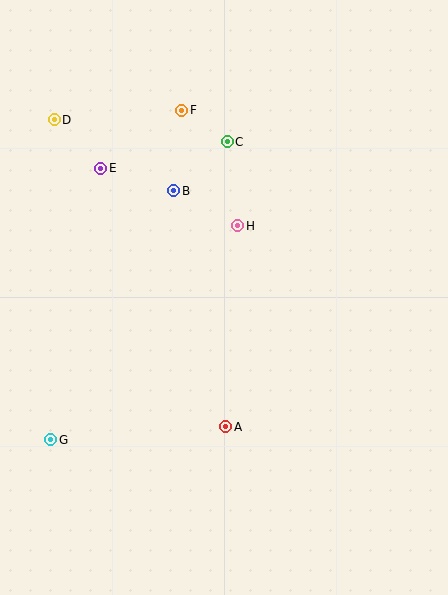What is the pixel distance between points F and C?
The distance between F and C is 55 pixels.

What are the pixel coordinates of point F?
Point F is at (182, 111).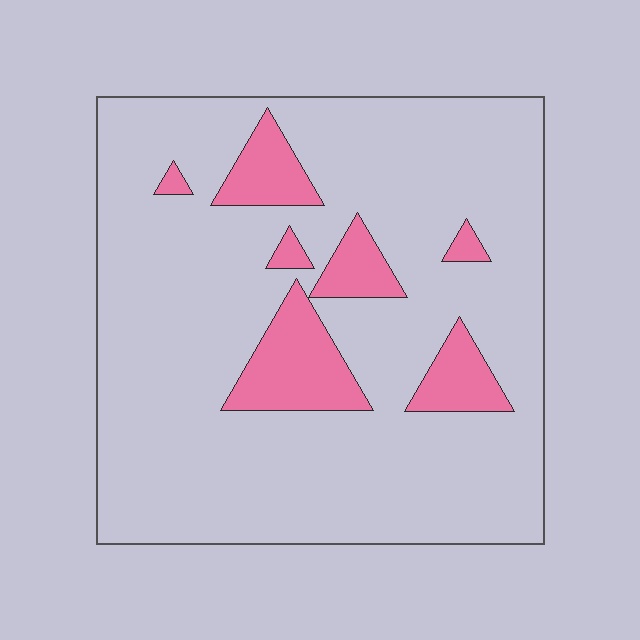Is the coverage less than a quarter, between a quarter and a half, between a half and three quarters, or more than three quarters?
Less than a quarter.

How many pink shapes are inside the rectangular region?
7.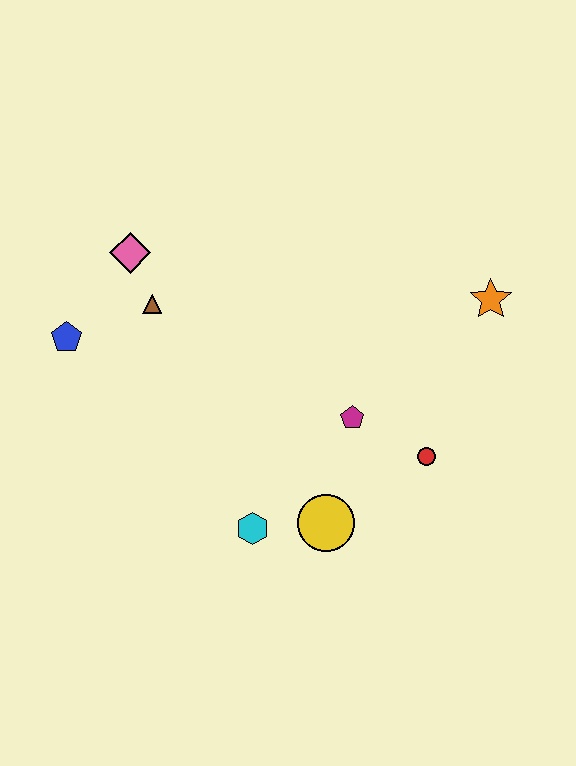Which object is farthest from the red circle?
The blue pentagon is farthest from the red circle.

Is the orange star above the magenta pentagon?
Yes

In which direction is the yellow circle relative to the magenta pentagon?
The yellow circle is below the magenta pentagon.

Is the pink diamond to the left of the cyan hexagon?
Yes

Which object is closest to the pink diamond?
The brown triangle is closest to the pink diamond.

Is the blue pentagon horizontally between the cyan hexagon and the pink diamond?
No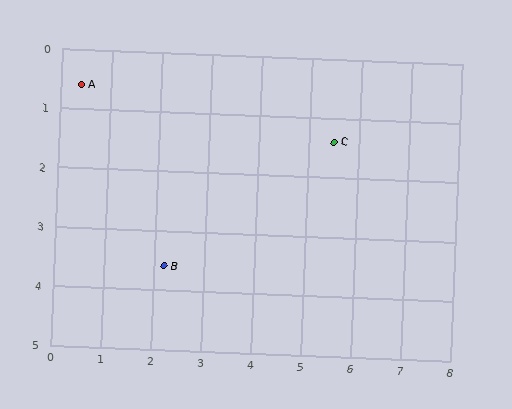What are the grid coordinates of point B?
Point B is at approximately (2.2, 3.6).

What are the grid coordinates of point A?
Point A is at approximately (0.4, 0.6).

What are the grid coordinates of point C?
Point C is at approximately (5.5, 1.4).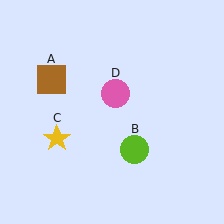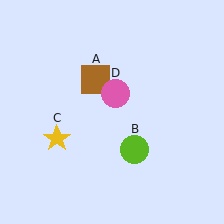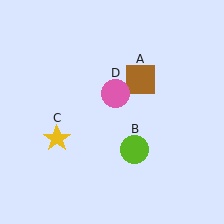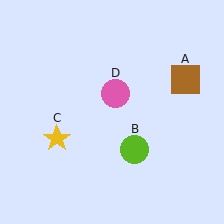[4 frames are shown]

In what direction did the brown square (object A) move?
The brown square (object A) moved right.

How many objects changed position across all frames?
1 object changed position: brown square (object A).